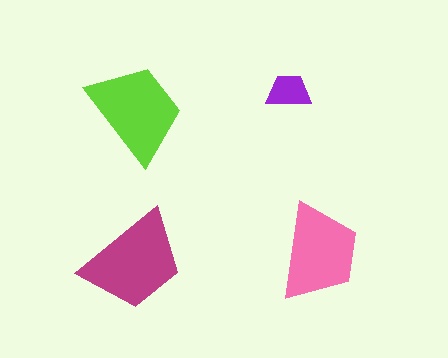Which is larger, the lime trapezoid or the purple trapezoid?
The lime one.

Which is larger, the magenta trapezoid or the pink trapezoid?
The magenta one.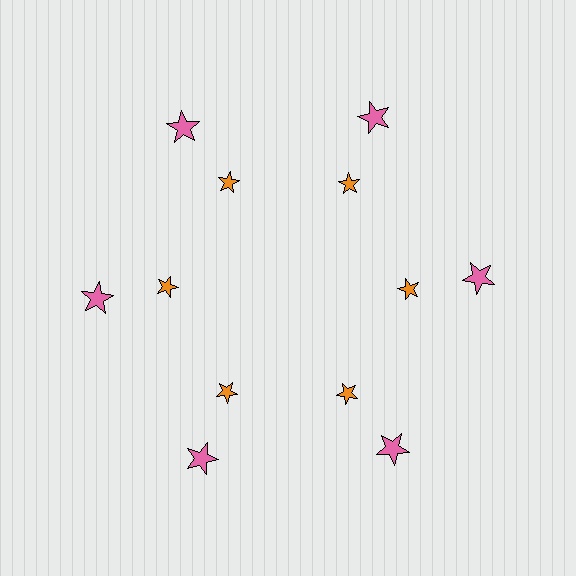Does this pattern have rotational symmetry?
Yes, this pattern has 6-fold rotational symmetry. It looks the same after rotating 60 degrees around the center.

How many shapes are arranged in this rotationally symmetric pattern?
There are 12 shapes, arranged in 6 groups of 2.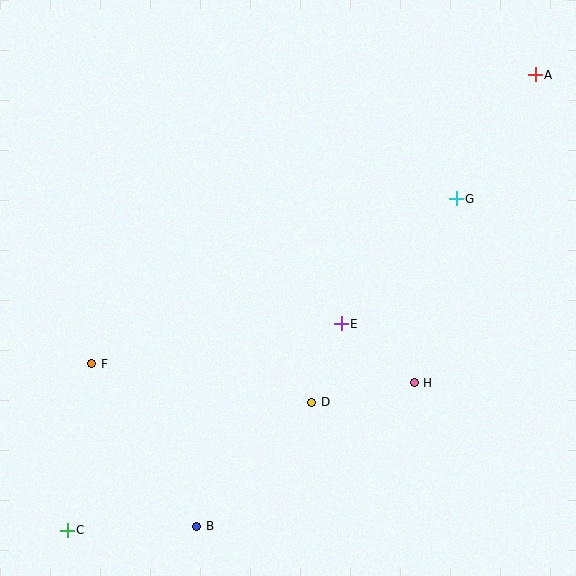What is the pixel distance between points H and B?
The distance between H and B is 260 pixels.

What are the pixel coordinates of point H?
Point H is at (414, 383).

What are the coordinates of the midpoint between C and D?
The midpoint between C and D is at (189, 466).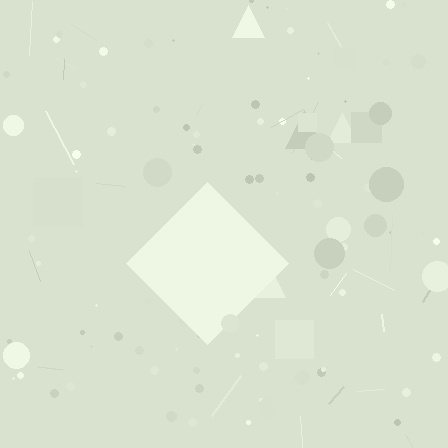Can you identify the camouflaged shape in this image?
The camouflaged shape is a diamond.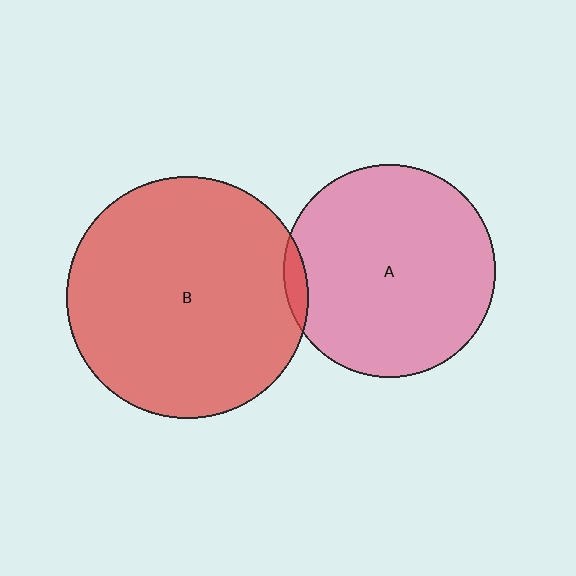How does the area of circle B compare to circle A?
Approximately 1.3 times.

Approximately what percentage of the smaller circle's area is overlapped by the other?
Approximately 5%.